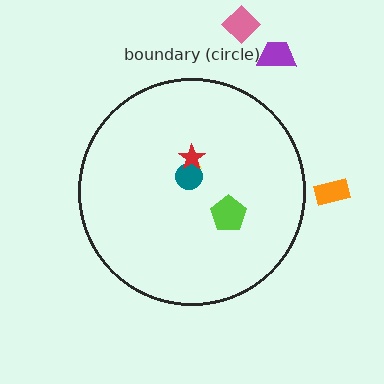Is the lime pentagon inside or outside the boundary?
Inside.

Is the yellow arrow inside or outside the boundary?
Inside.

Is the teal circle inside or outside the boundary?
Inside.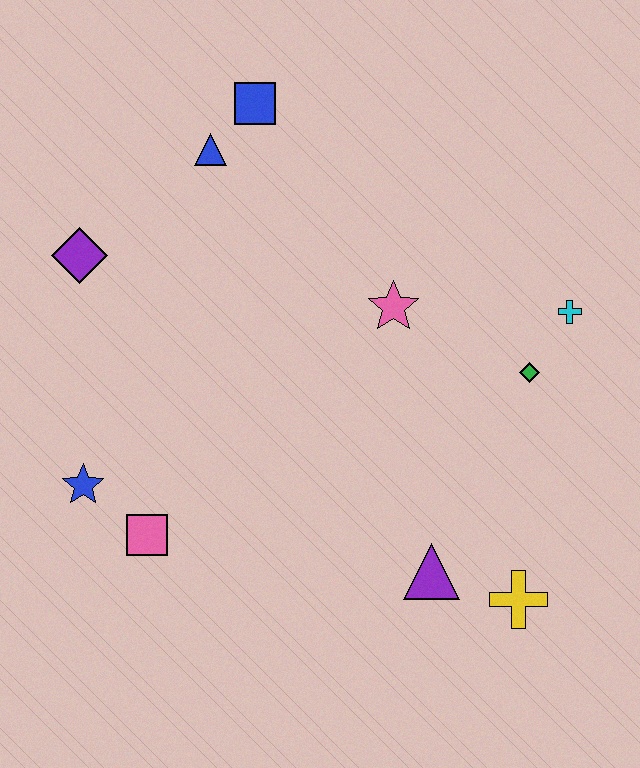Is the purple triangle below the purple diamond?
Yes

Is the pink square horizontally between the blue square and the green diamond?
No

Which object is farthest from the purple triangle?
The blue square is farthest from the purple triangle.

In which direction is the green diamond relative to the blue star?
The green diamond is to the right of the blue star.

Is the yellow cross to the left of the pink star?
No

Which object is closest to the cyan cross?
The green diamond is closest to the cyan cross.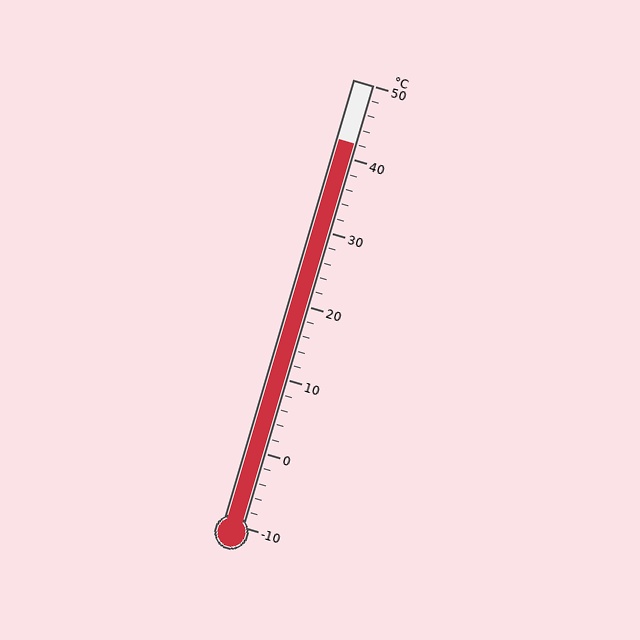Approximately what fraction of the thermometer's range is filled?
The thermometer is filled to approximately 85% of its range.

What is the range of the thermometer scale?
The thermometer scale ranges from -10°C to 50°C.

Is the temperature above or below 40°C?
The temperature is above 40°C.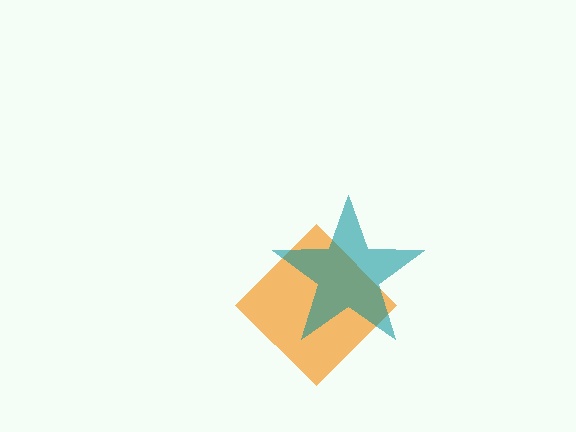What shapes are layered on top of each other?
The layered shapes are: an orange diamond, a teal star.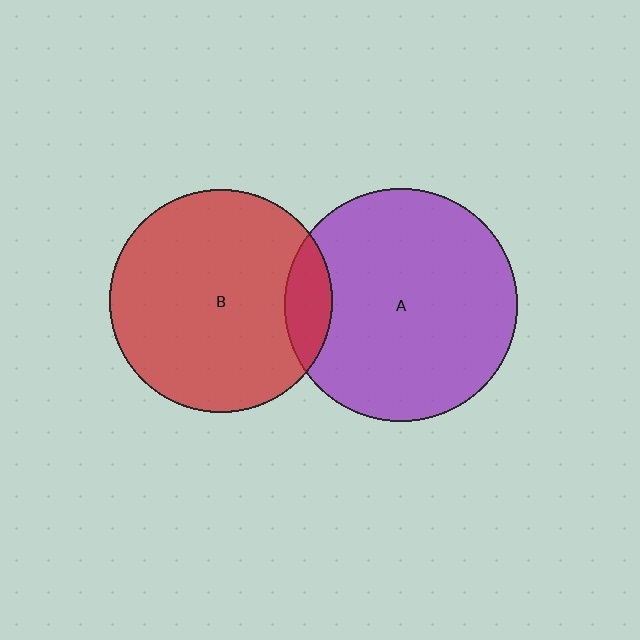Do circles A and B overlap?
Yes.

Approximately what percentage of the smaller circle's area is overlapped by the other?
Approximately 10%.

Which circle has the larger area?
Circle A (purple).